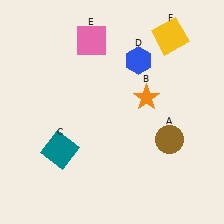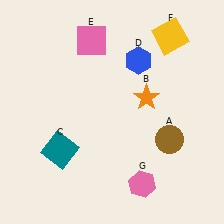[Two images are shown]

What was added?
A pink hexagon (G) was added in Image 2.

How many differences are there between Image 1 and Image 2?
There is 1 difference between the two images.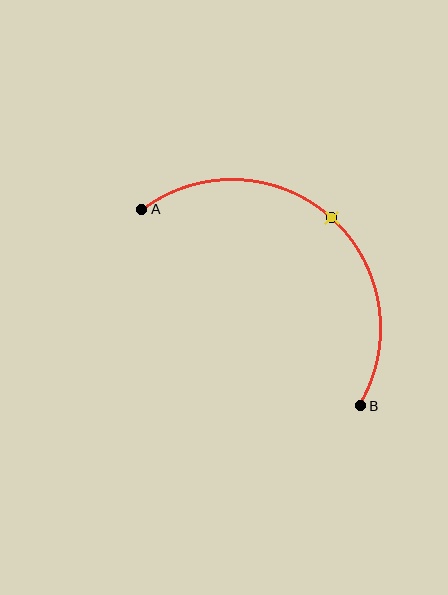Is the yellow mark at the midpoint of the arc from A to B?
Yes. The yellow mark lies on the arc at equal arc-length from both A and B — it is the arc midpoint.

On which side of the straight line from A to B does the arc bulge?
The arc bulges above and to the right of the straight line connecting A and B.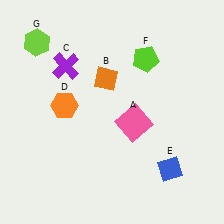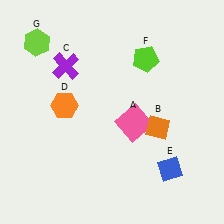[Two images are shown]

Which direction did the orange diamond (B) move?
The orange diamond (B) moved right.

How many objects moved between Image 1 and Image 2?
1 object moved between the two images.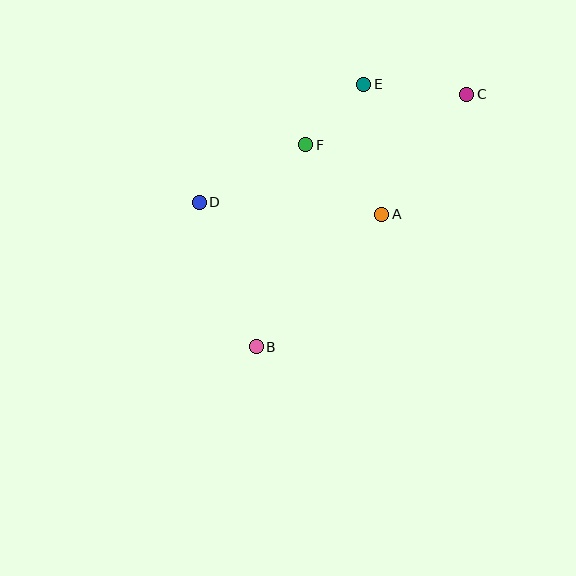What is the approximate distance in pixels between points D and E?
The distance between D and E is approximately 202 pixels.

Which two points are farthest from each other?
Points B and C are farthest from each other.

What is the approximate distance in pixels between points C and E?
The distance between C and E is approximately 104 pixels.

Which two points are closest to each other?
Points E and F are closest to each other.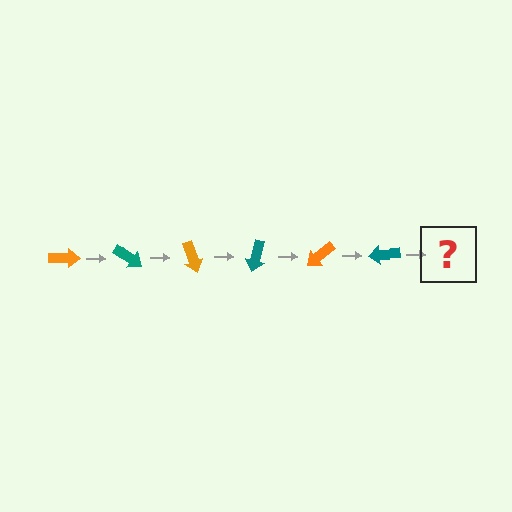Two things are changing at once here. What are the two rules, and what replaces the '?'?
The two rules are that it rotates 35 degrees each step and the color cycles through orange and teal. The '?' should be an orange arrow, rotated 210 degrees from the start.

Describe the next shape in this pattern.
It should be an orange arrow, rotated 210 degrees from the start.